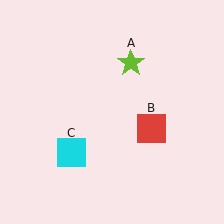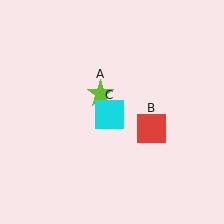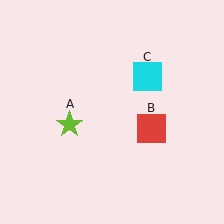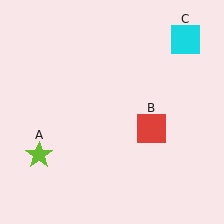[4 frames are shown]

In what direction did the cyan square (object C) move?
The cyan square (object C) moved up and to the right.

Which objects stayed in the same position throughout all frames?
Red square (object B) remained stationary.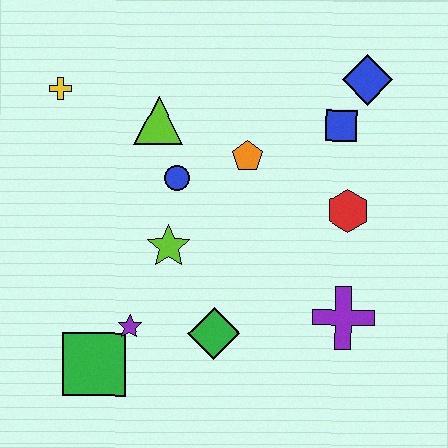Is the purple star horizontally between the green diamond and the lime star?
No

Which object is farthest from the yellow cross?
The purple cross is farthest from the yellow cross.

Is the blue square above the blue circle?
Yes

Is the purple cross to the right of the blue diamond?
No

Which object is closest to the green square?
The purple star is closest to the green square.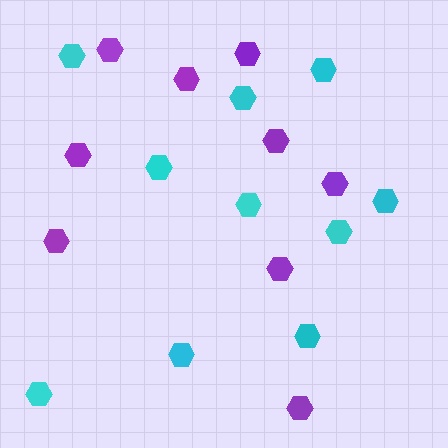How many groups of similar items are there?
There are 2 groups: one group of purple hexagons (9) and one group of cyan hexagons (10).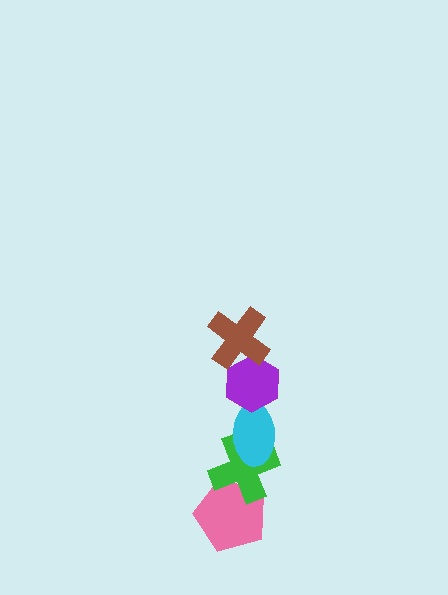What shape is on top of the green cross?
The cyan ellipse is on top of the green cross.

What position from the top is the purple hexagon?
The purple hexagon is 2nd from the top.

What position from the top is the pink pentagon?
The pink pentagon is 5th from the top.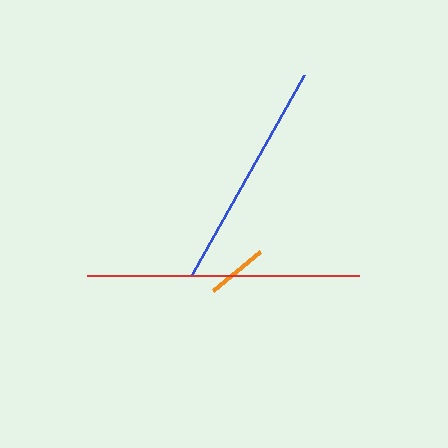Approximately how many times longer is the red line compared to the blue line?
The red line is approximately 1.2 times the length of the blue line.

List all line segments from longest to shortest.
From longest to shortest: red, blue, orange.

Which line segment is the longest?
The red line is the longest at approximately 271 pixels.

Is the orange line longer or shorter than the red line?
The red line is longer than the orange line.